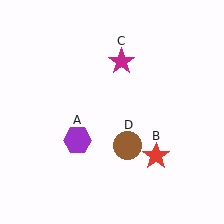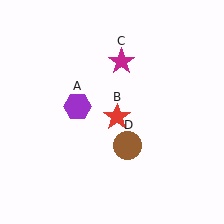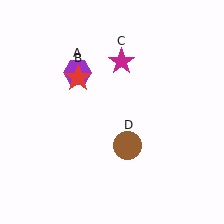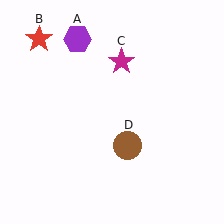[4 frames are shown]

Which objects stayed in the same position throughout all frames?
Magenta star (object C) and brown circle (object D) remained stationary.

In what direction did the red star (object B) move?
The red star (object B) moved up and to the left.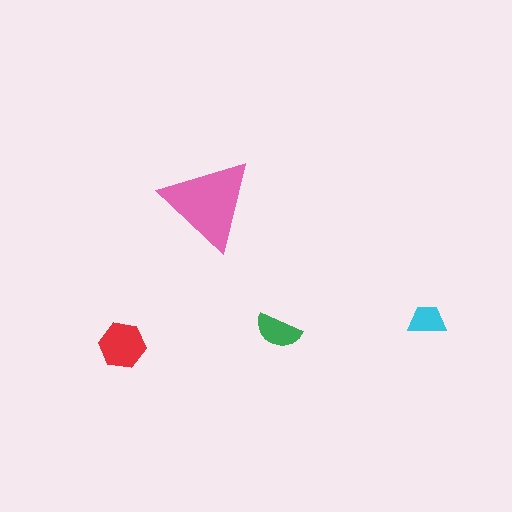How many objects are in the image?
There are 4 objects in the image.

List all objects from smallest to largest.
The cyan trapezoid, the green semicircle, the red hexagon, the pink triangle.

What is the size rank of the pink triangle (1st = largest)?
1st.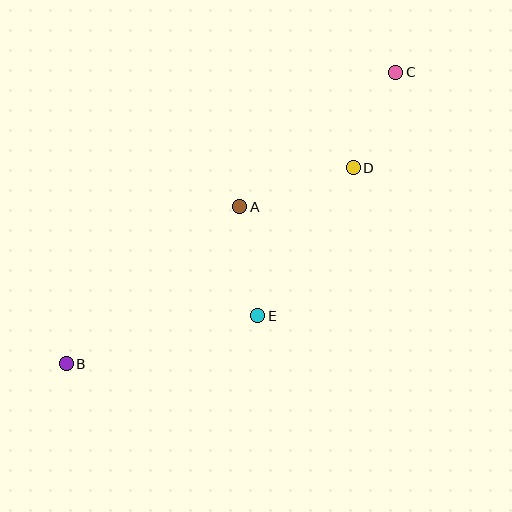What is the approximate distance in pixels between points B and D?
The distance between B and D is approximately 347 pixels.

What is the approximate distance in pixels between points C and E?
The distance between C and E is approximately 280 pixels.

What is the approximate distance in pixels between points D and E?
The distance between D and E is approximately 176 pixels.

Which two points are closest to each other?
Points C and D are closest to each other.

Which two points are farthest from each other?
Points B and C are farthest from each other.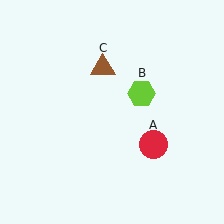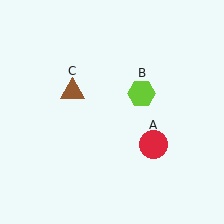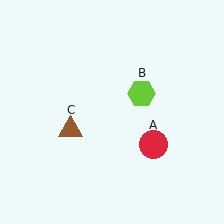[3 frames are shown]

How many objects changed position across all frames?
1 object changed position: brown triangle (object C).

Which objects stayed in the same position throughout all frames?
Red circle (object A) and lime hexagon (object B) remained stationary.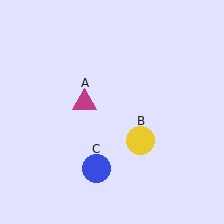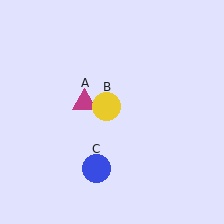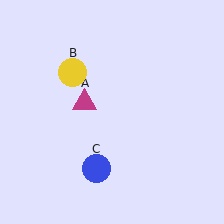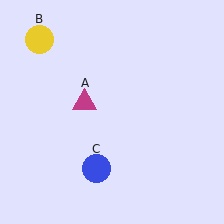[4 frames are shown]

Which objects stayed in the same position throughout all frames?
Magenta triangle (object A) and blue circle (object C) remained stationary.